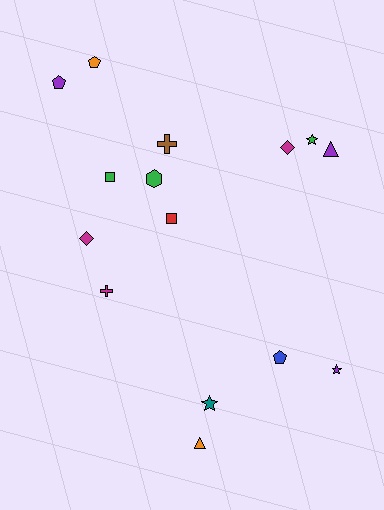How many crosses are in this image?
There are 2 crosses.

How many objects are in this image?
There are 15 objects.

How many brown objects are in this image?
There is 1 brown object.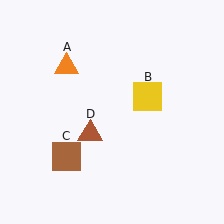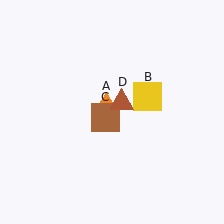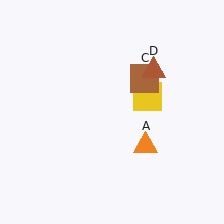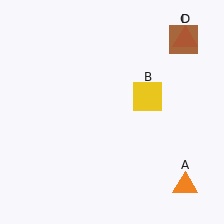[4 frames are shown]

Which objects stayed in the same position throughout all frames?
Yellow square (object B) remained stationary.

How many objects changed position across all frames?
3 objects changed position: orange triangle (object A), brown square (object C), brown triangle (object D).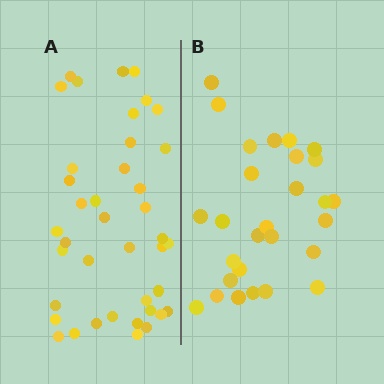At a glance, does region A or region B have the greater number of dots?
Region A (the left region) has more dots.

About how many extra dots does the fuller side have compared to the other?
Region A has roughly 12 or so more dots than region B.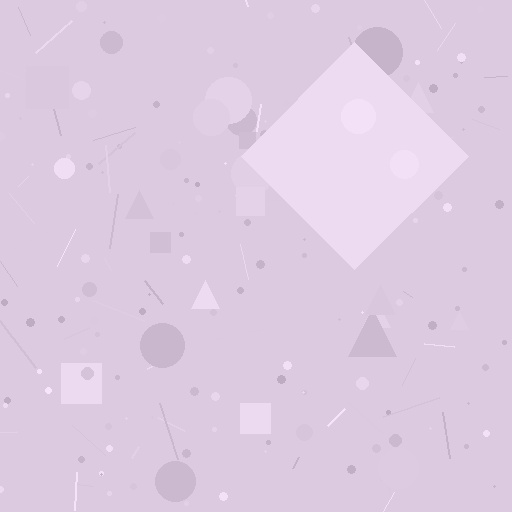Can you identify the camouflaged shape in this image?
The camouflaged shape is a diamond.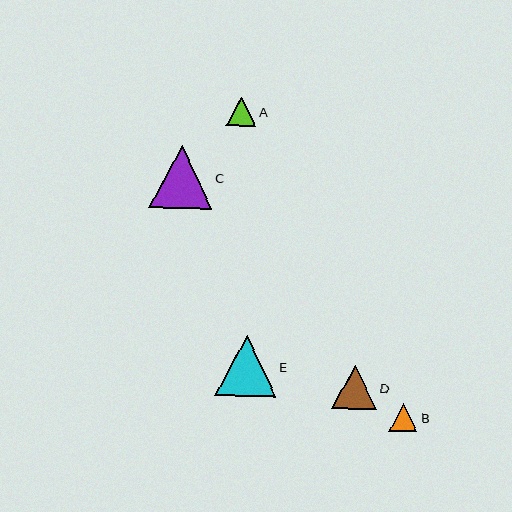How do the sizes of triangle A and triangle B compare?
Triangle A and triangle B are approximately the same size.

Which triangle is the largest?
Triangle C is the largest with a size of approximately 63 pixels.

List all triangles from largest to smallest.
From largest to smallest: C, E, D, A, B.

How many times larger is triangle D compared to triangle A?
Triangle D is approximately 1.5 times the size of triangle A.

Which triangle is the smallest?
Triangle B is the smallest with a size of approximately 28 pixels.